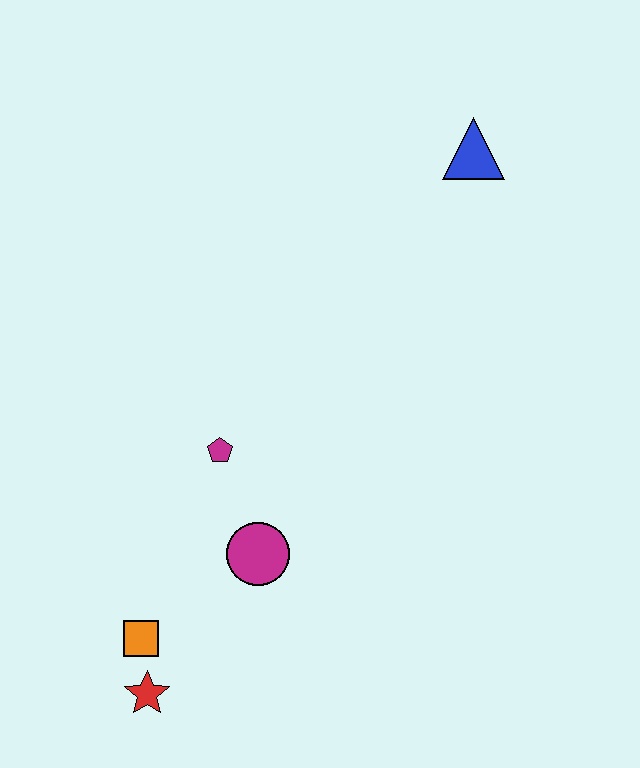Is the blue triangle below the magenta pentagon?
No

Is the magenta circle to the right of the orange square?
Yes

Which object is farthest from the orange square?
The blue triangle is farthest from the orange square.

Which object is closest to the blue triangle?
The magenta pentagon is closest to the blue triangle.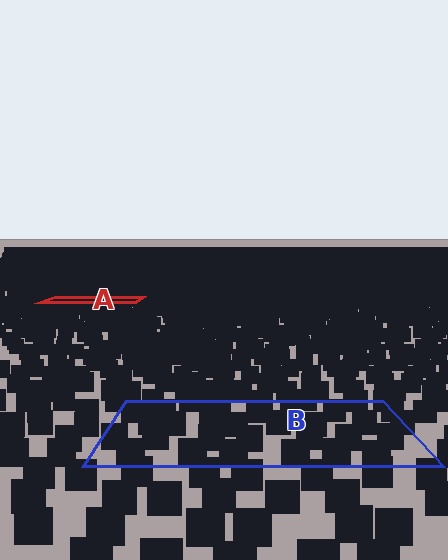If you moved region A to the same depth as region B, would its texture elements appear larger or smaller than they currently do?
They would appear larger. At a closer depth, the same texture elements are projected at a bigger on-screen size.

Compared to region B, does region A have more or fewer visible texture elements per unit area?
Region A has more texture elements per unit area — they are packed more densely because it is farther away.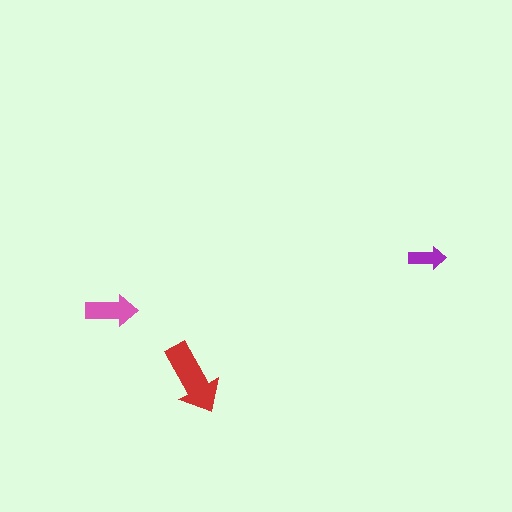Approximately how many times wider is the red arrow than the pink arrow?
About 1.5 times wider.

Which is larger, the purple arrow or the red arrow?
The red one.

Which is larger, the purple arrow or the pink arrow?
The pink one.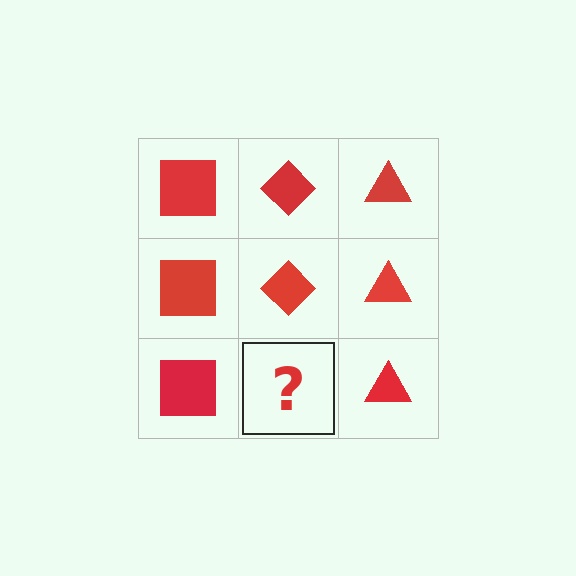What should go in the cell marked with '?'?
The missing cell should contain a red diamond.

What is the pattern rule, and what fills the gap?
The rule is that each column has a consistent shape. The gap should be filled with a red diamond.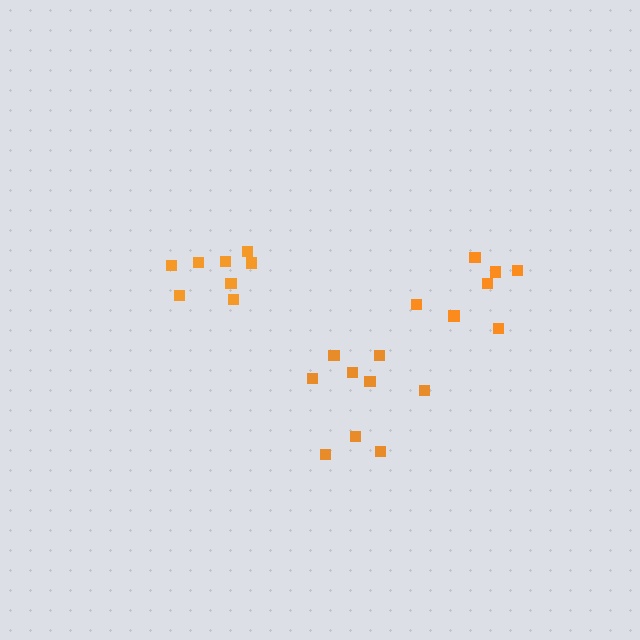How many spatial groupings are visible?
There are 3 spatial groupings.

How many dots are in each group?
Group 1: 7 dots, Group 2: 8 dots, Group 3: 9 dots (24 total).